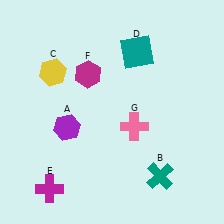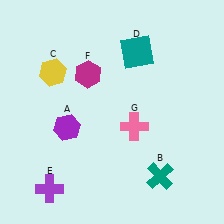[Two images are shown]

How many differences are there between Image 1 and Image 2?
There is 1 difference between the two images.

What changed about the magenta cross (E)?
In Image 1, E is magenta. In Image 2, it changed to purple.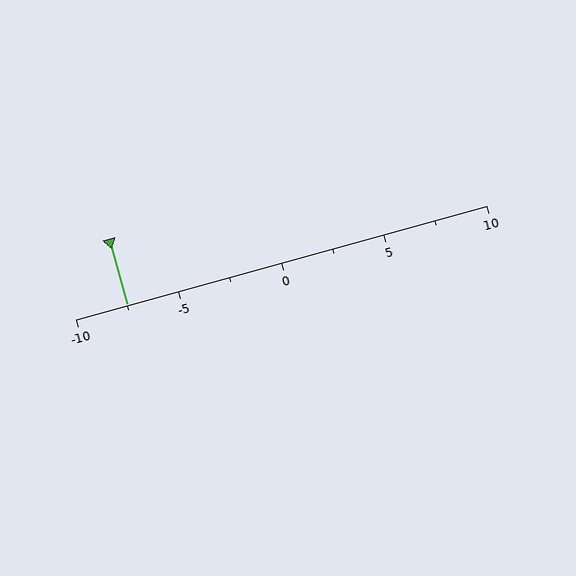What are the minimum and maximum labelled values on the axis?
The axis runs from -10 to 10.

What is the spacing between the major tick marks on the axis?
The major ticks are spaced 5 apart.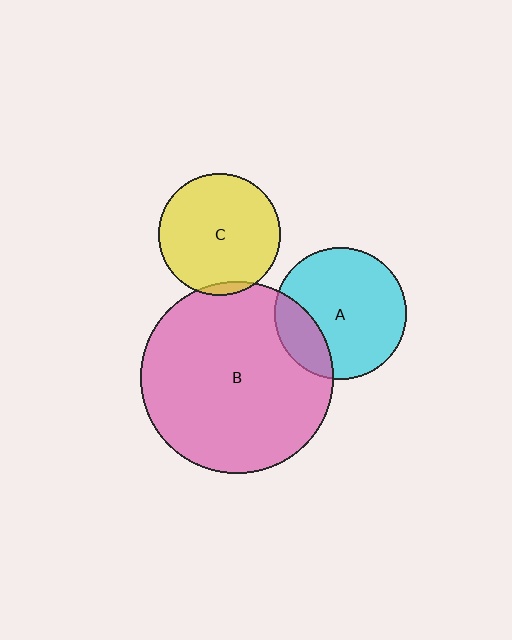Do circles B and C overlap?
Yes.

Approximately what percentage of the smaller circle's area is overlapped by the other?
Approximately 5%.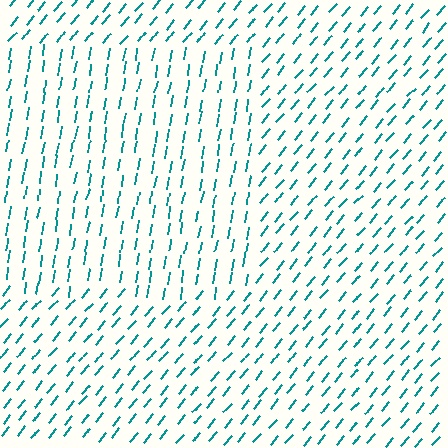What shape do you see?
I see a rectangle.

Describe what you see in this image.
The image is filled with small teal line segments. A rectangle region in the image has lines oriented differently from the surrounding lines, creating a visible texture boundary.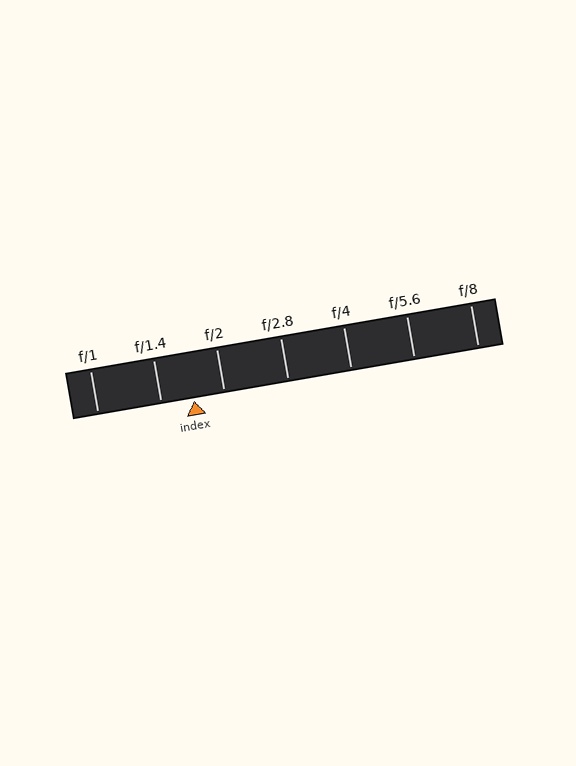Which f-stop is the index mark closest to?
The index mark is closest to f/2.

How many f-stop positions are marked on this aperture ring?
There are 7 f-stop positions marked.